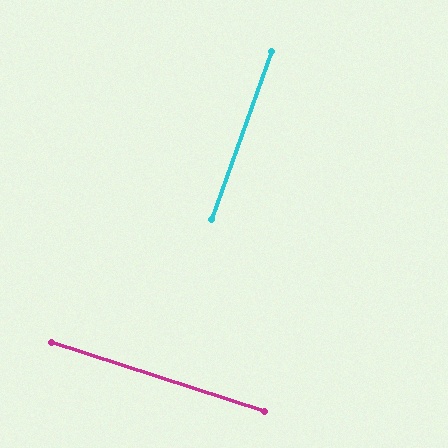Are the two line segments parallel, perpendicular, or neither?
Perpendicular — they meet at approximately 89°.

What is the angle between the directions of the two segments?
Approximately 89 degrees.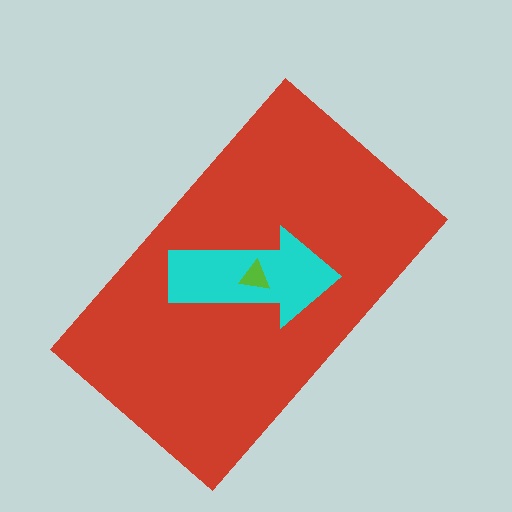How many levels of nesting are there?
3.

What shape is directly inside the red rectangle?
The cyan arrow.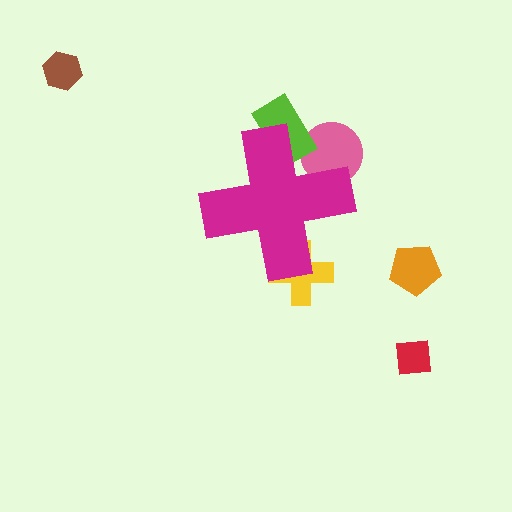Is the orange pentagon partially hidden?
No, the orange pentagon is fully visible.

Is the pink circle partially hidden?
Yes, the pink circle is partially hidden behind the magenta cross.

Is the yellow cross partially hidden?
Yes, the yellow cross is partially hidden behind the magenta cross.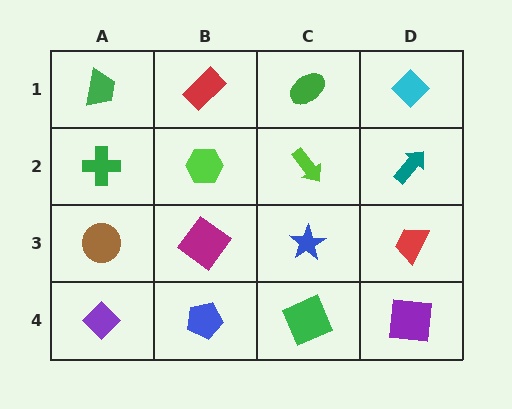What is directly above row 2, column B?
A red rectangle.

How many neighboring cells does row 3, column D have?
3.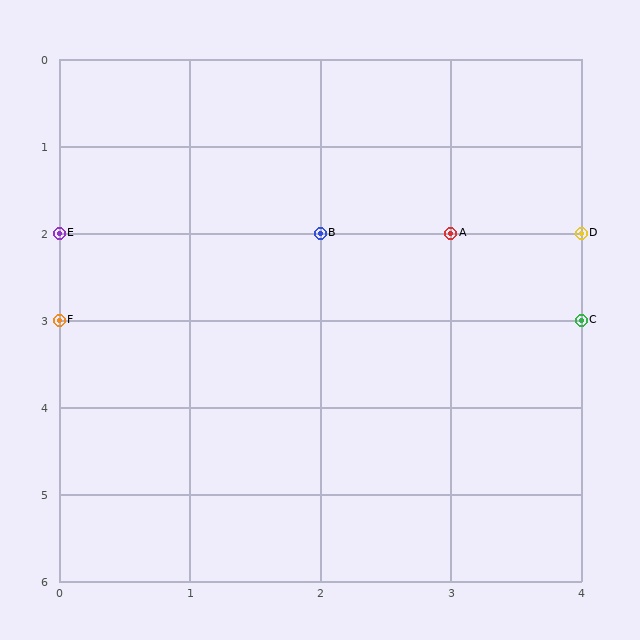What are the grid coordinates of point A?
Point A is at grid coordinates (3, 2).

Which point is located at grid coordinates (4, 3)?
Point C is at (4, 3).